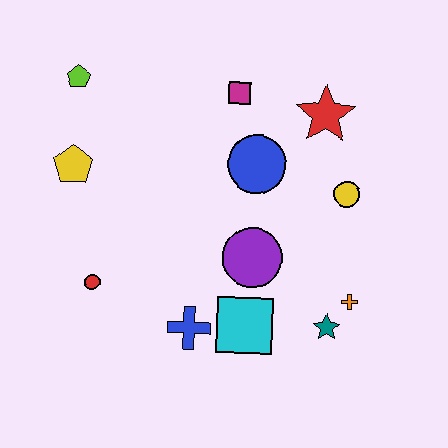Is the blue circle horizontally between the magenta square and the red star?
Yes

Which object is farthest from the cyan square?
The lime pentagon is farthest from the cyan square.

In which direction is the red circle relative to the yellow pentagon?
The red circle is below the yellow pentagon.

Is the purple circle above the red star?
No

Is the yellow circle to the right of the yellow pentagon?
Yes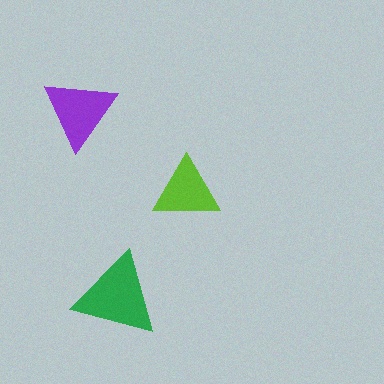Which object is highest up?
The purple triangle is topmost.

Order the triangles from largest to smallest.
the green one, the purple one, the lime one.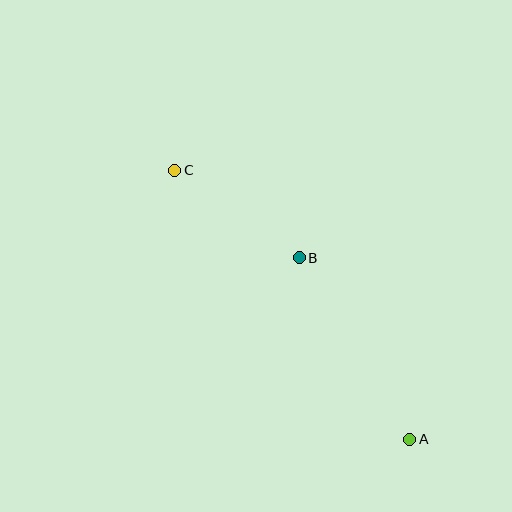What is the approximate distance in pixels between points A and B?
The distance between A and B is approximately 212 pixels.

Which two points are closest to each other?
Points B and C are closest to each other.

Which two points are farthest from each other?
Points A and C are farthest from each other.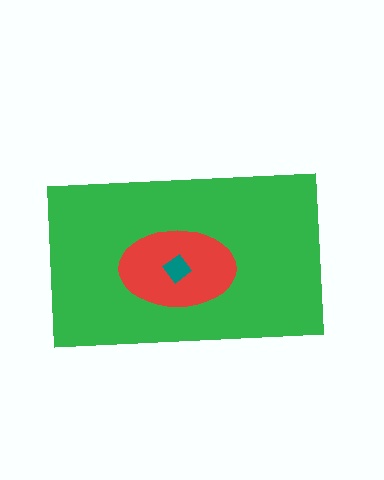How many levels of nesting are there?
3.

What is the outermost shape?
The green rectangle.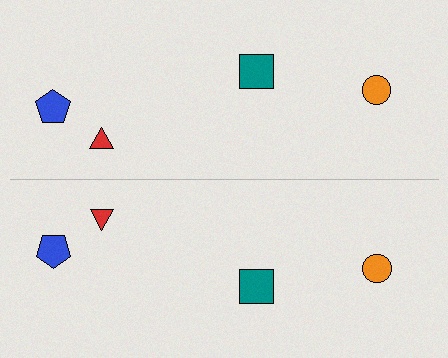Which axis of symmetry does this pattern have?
The pattern has a horizontal axis of symmetry running through the center of the image.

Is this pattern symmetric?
Yes, this pattern has bilateral (reflection) symmetry.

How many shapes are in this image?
There are 8 shapes in this image.